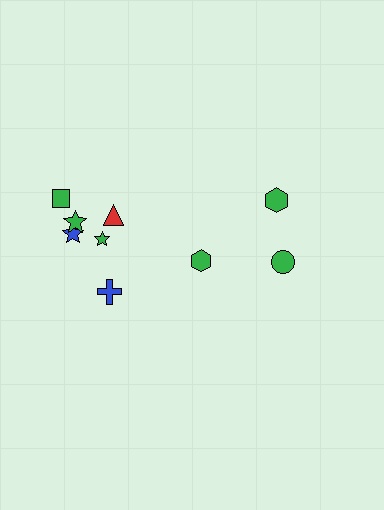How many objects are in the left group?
There are 6 objects.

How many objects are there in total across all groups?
There are 9 objects.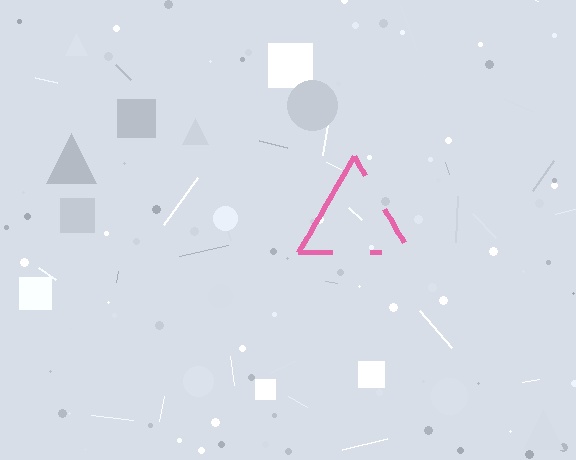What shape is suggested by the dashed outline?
The dashed outline suggests a triangle.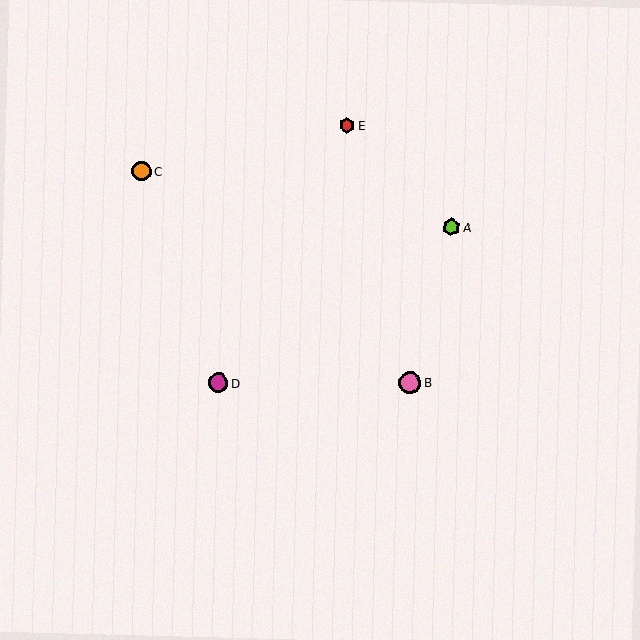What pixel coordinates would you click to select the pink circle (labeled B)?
Click at (410, 383) to select the pink circle B.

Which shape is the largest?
The pink circle (labeled B) is the largest.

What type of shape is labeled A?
Shape A is a lime hexagon.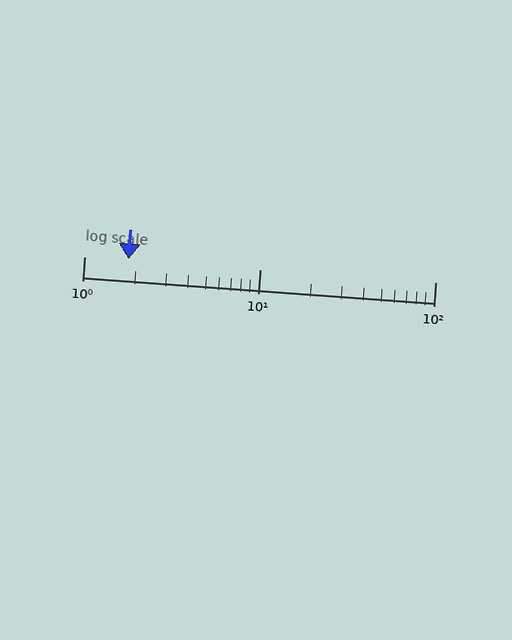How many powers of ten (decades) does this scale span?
The scale spans 2 decades, from 1 to 100.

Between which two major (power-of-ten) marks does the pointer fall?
The pointer is between 1 and 10.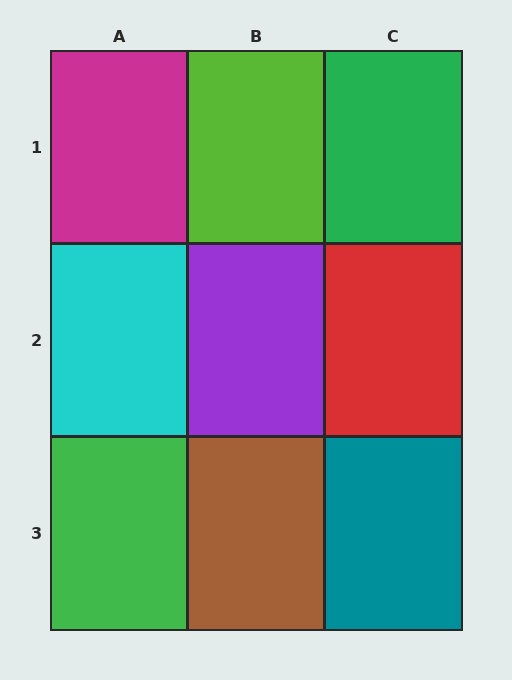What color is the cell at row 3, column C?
Teal.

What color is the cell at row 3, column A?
Green.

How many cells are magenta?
1 cell is magenta.